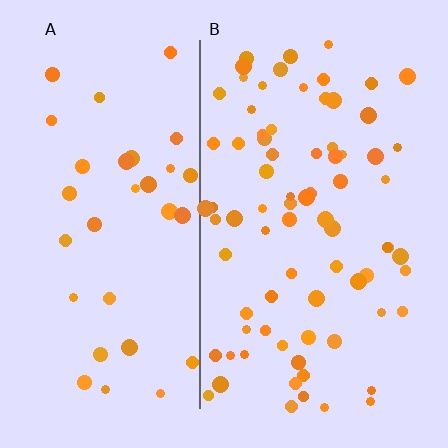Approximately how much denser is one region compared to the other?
Approximately 2.3× — region B over region A.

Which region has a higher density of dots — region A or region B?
B (the right).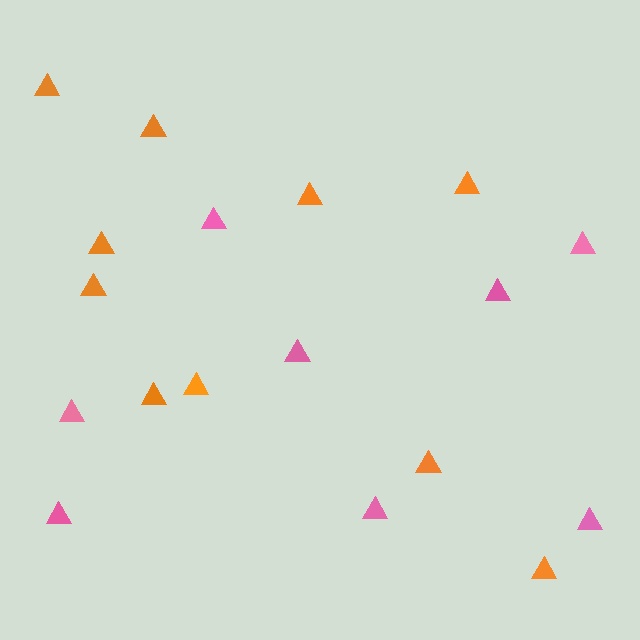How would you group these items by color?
There are 2 groups: one group of pink triangles (8) and one group of orange triangles (10).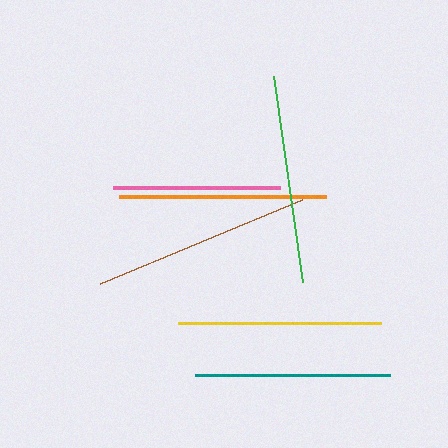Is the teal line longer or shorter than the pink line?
The teal line is longer than the pink line.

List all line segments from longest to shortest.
From longest to shortest: brown, green, orange, yellow, teal, pink.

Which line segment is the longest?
The brown line is the longest at approximately 219 pixels.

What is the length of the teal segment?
The teal segment is approximately 194 pixels long.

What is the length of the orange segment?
The orange segment is approximately 207 pixels long.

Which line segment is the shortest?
The pink line is the shortest at approximately 168 pixels.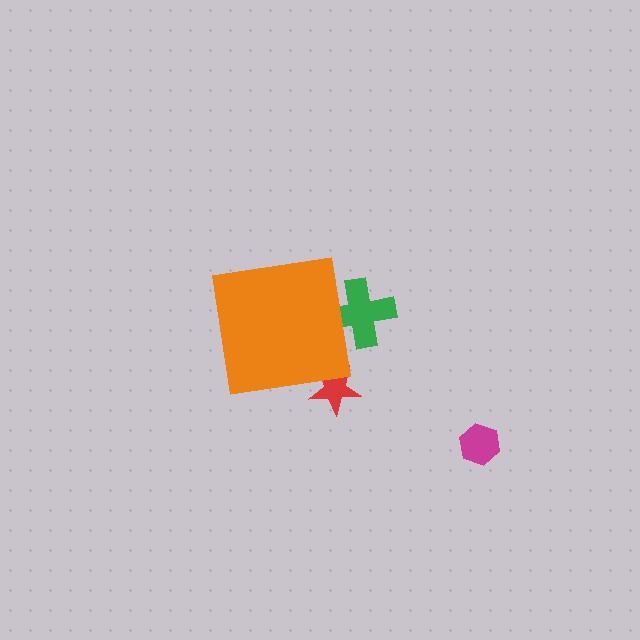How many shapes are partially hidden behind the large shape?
2 shapes are partially hidden.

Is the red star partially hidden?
Yes, the red star is partially hidden behind the orange square.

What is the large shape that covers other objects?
An orange square.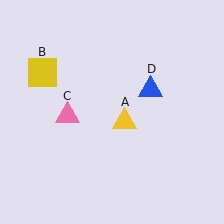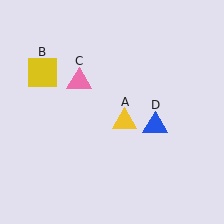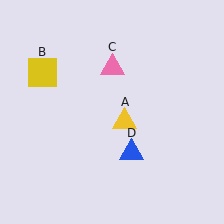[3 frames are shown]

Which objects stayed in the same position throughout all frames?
Yellow triangle (object A) and yellow square (object B) remained stationary.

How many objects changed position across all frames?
2 objects changed position: pink triangle (object C), blue triangle (object D).